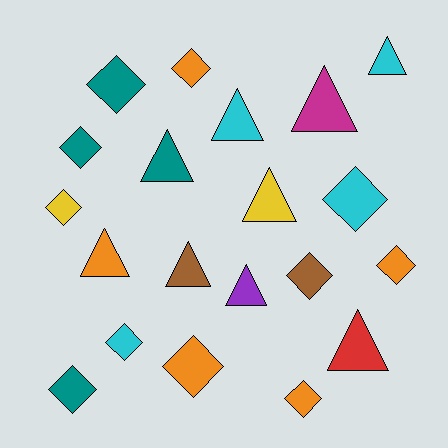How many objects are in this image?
There are 20 objects.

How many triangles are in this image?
There are 9 triangles.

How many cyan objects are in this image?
There are 4 cyan objects.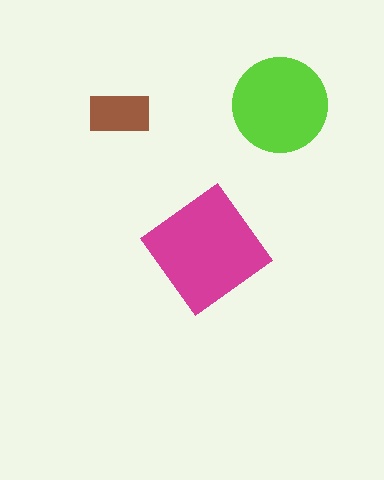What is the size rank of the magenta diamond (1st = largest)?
1st.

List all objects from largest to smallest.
The magenta diamond, the lime circle, the brown rectangle.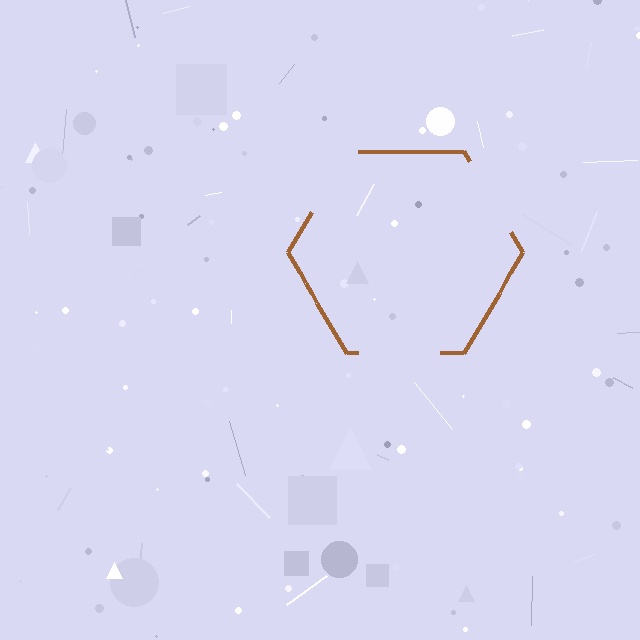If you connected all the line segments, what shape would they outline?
They would outline a hexagon.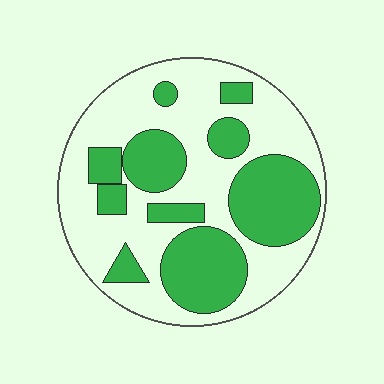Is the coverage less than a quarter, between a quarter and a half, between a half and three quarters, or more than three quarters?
Between a quarter and a half.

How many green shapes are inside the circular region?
10.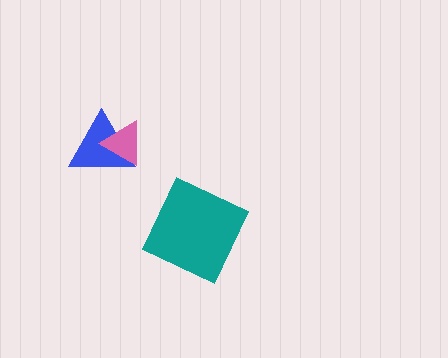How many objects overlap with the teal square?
0 objects overlap with the teal square.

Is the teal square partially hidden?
No, no other shape covers it.